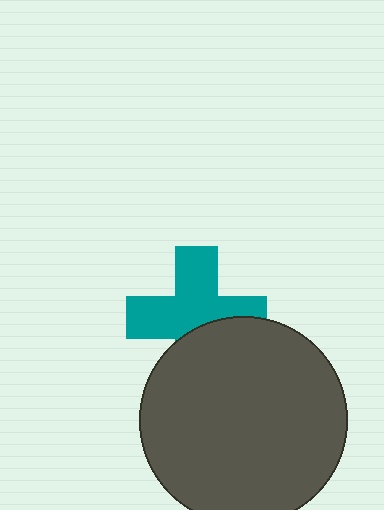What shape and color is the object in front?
The object in front is a dark gray circle.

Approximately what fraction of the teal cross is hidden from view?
Roughly 35% of the teal cross is hidden behind the dark gray circle.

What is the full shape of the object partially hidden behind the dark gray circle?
The partially hidden object is a teal cross.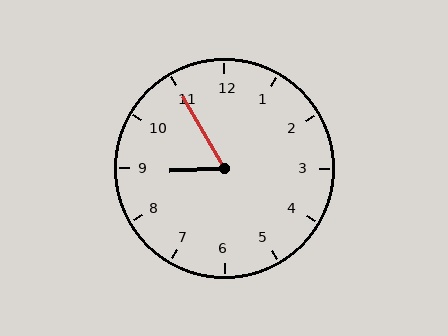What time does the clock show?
8:55.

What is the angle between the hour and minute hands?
Approximately 62 degrees.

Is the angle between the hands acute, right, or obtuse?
It is acute.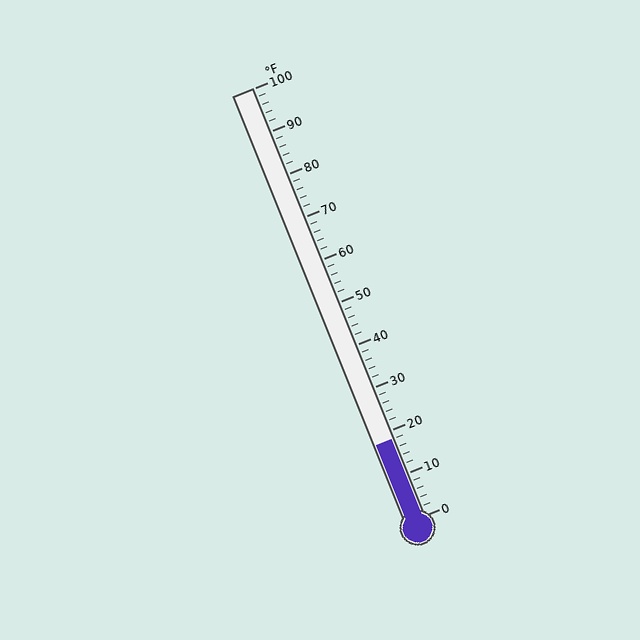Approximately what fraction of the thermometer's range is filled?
The thermometer is filled to approximately 20% of its range.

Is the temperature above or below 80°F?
The temperature is below 80°F.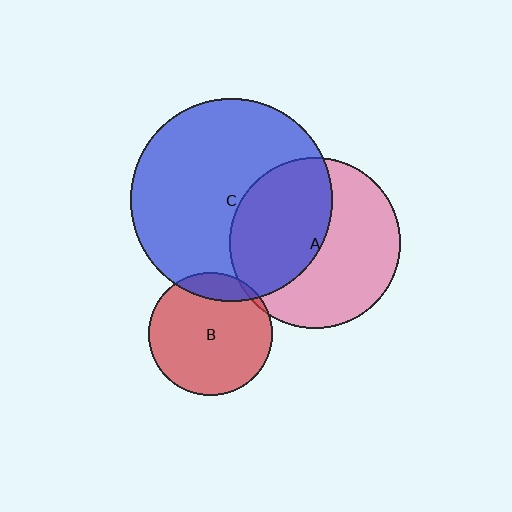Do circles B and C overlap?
Yes.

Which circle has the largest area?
Circle C (blue).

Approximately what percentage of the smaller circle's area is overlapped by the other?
Approximately 15%.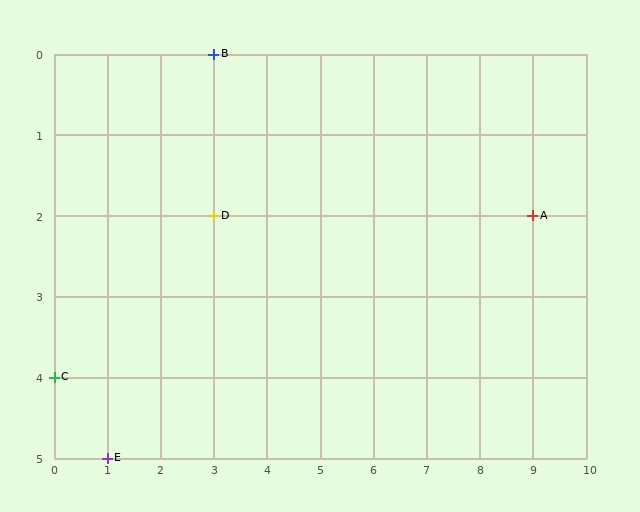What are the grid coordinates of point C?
Point C is at grid coordinates (0, 4).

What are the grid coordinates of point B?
Point B is at grid coordinates (3, 0).